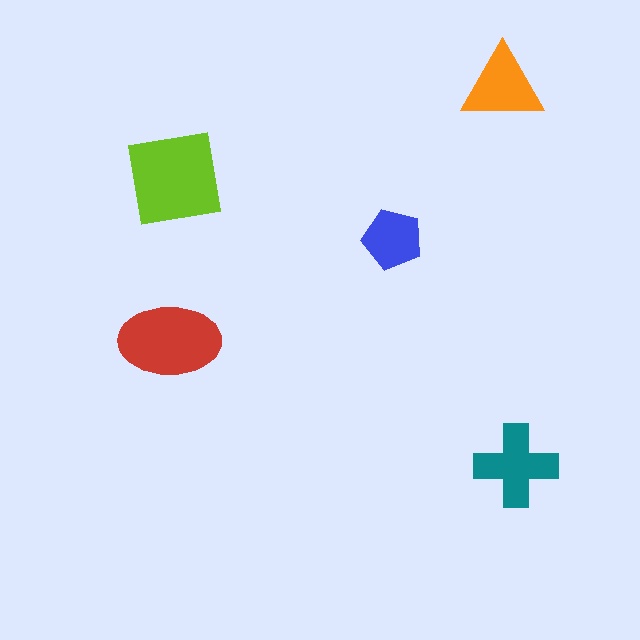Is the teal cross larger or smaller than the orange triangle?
Larger.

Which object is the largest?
The lime square.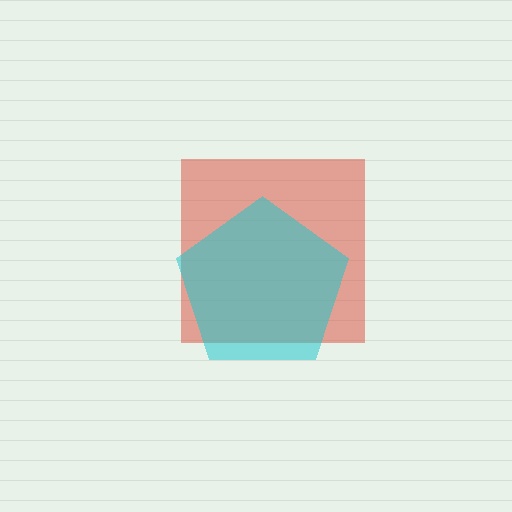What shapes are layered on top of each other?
The layered shapes are: a red square, a cyan pentagon.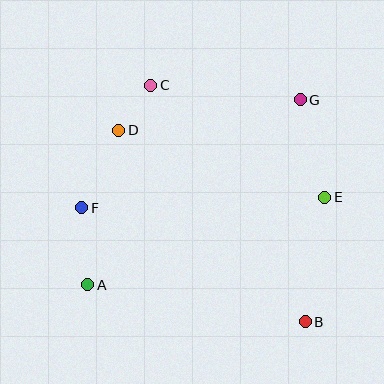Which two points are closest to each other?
Points C and D are closest to each other.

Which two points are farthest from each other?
Points B and C are farthest from each other.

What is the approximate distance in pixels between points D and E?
The distance between D and E is approximately 217 pixels.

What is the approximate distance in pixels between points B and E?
The distance between B and E is approximately 126 pixels.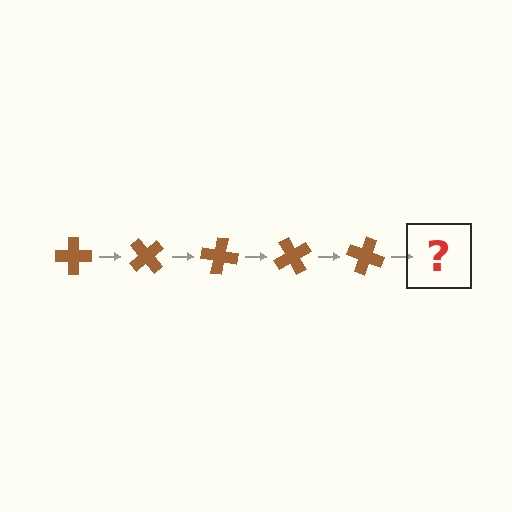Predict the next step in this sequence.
The next step is a brown cross rotated 250 degrees.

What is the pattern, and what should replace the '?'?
The pattern is that the cross rotates 50 degrees each step. The '?' should be a brown cross rotated 250 degrees.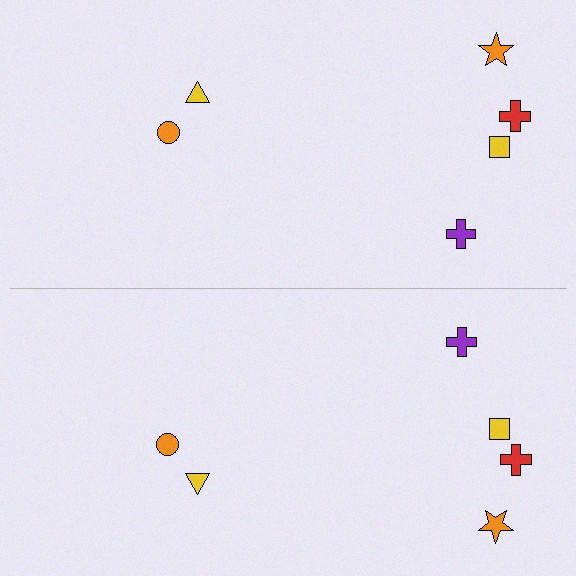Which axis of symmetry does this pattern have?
The pattern has a horizontal axis of symmetry running through the center of the image.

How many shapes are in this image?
There are 12 shapes in this image.